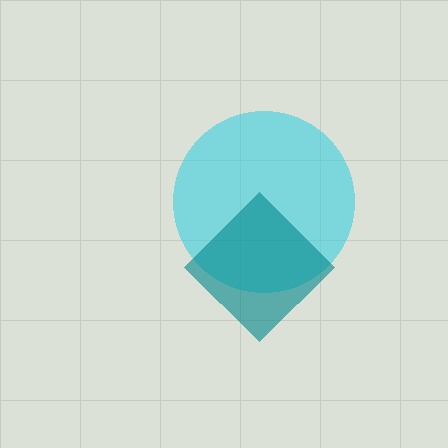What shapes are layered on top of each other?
The layered shapes are: a cyan circle, a teal diamond.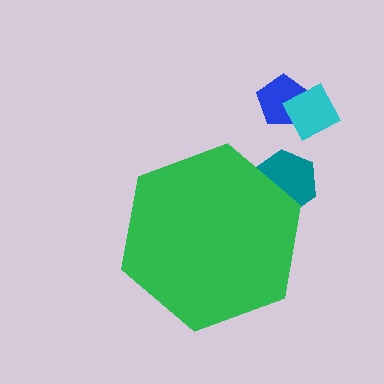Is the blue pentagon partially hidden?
No, the blue pentagon is fully visible.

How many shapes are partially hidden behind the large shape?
1 shape is partially hidden.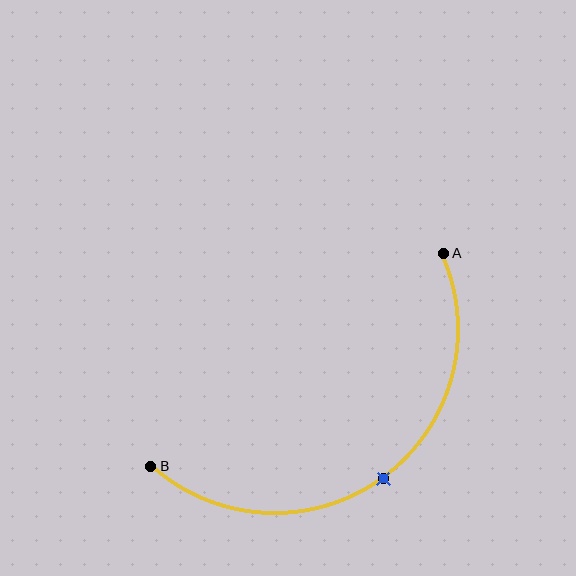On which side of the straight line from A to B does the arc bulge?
The arc bulges below and to the right of the straight line connecting A and B.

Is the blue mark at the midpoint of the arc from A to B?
Yes. The blue mark lies on the arc at equal arc-length from both A and B — it is the arc midpoint.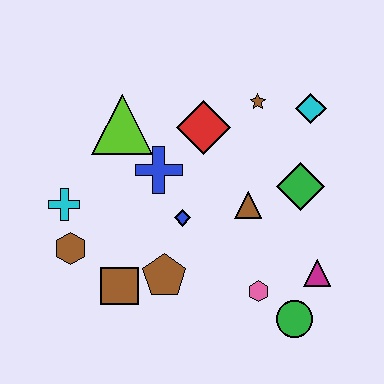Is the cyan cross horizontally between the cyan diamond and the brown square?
No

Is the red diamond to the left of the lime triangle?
No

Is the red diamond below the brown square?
No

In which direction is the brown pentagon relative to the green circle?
The brown pentagon is to the left of the green circle.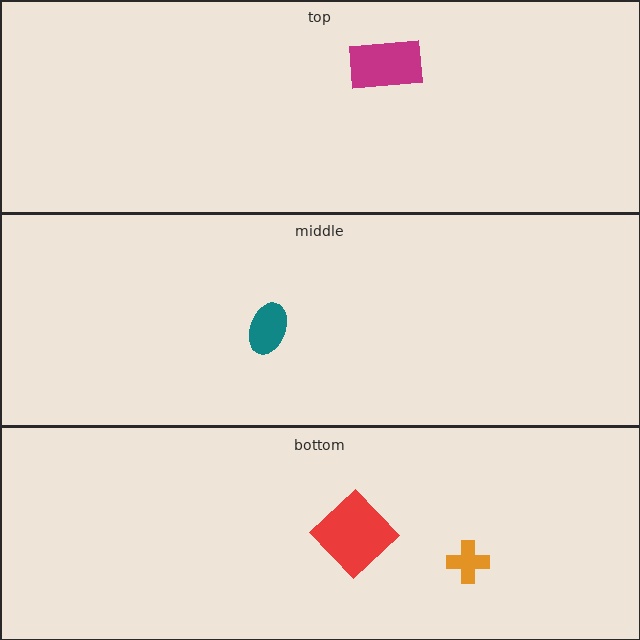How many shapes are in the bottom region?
2.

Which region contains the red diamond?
The bottom region.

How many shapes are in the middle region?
1.